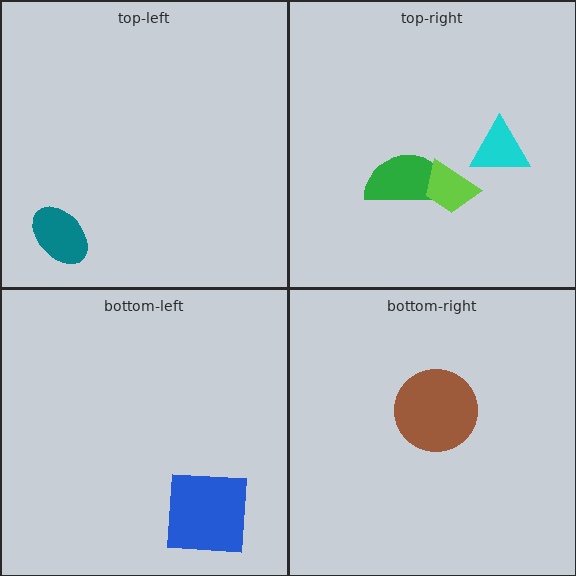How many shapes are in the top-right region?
3.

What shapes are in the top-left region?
The teal ellipse.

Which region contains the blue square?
The bottom-left region.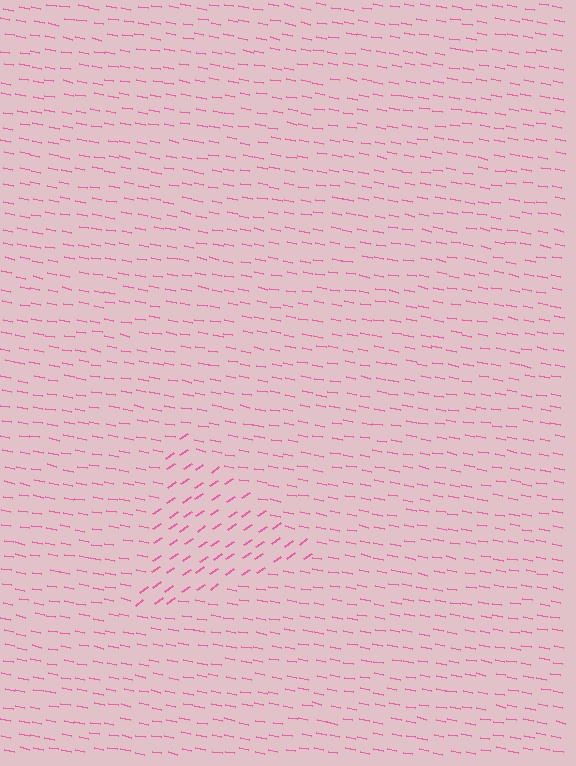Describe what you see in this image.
The image is filled with small pink line segments. A triangle region in the image has lines oriented differently from the surrounding lines, creating a visible texture boundary.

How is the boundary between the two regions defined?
The boundary is defined purely by a change in line orientation (approximately 45 degrees difference). All lines are the same color and thickness.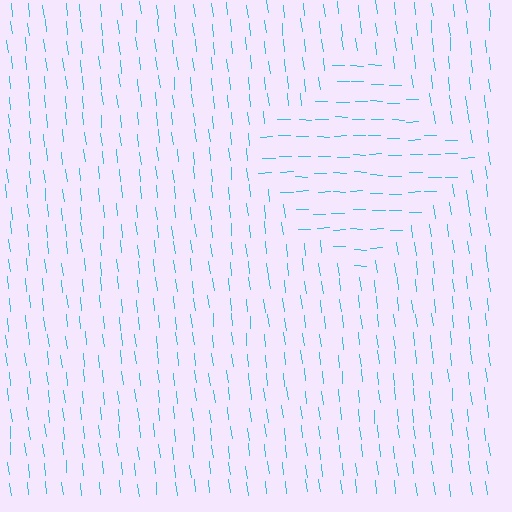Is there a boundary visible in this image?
Yes, there is a texture boundary formed by a change in line orientation.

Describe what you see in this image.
The image is filled with small cyan line segments. A diamond region in the image has lines oriented differently from the surrounding lines, creating a visible texture boundary.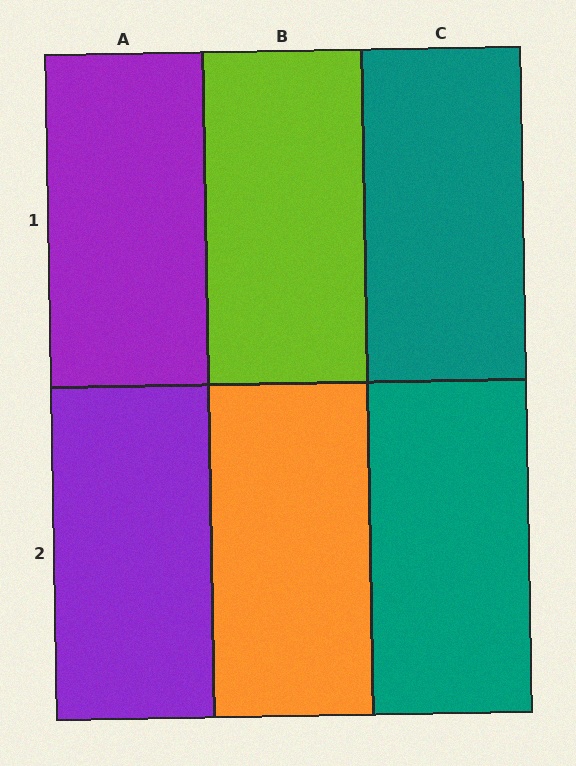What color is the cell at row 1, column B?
Lime.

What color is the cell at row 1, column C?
Teal.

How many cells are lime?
1 cell is lime.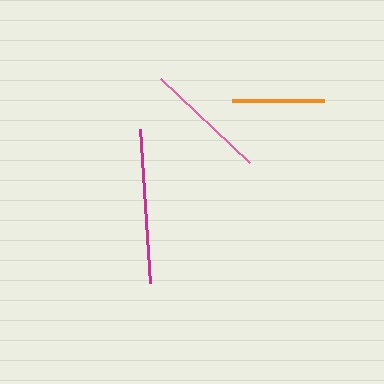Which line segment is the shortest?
The orange line is the shortest at approximately 92 pixels.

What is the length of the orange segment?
The orange segment is approximately 92 pixels long.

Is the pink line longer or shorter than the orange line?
The pink line is longer than the orange line.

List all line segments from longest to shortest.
From longest to shortest: magenta, pink, orange.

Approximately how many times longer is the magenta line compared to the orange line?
The magenta line is approximately 1.7 times the length of the orange line.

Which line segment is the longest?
The magenta line is the longest at approximately 154 pixels.